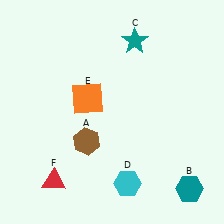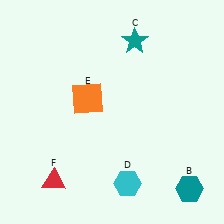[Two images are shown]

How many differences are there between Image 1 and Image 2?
There is 1 difference between the two images.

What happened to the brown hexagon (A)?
The brown hexagon (A) was removed in Image 2. It was in the bottom-left area of Image 1.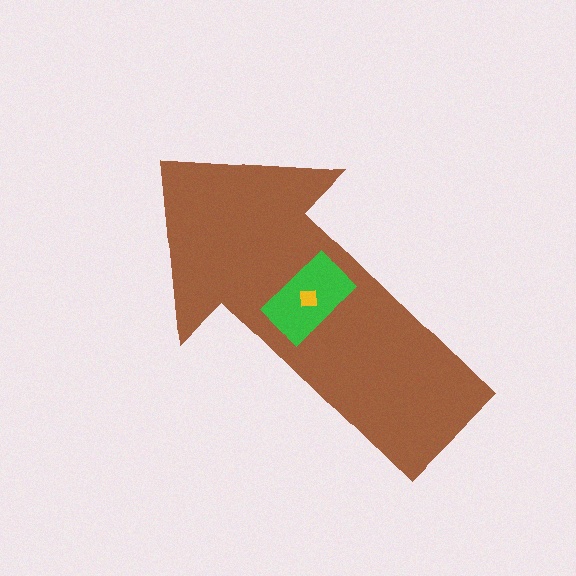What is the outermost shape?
The brown arrow.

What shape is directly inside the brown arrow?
The green rectangle.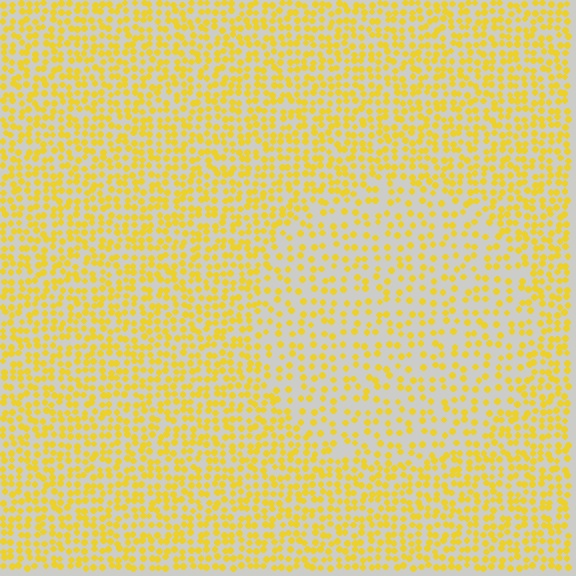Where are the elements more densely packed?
The elements are more densely packed outside the circle boundary.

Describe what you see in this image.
The image contains small yellow elements arranged at two different densities. A circle-shaped region is visible where the elements are less densely packed than the surrounding area.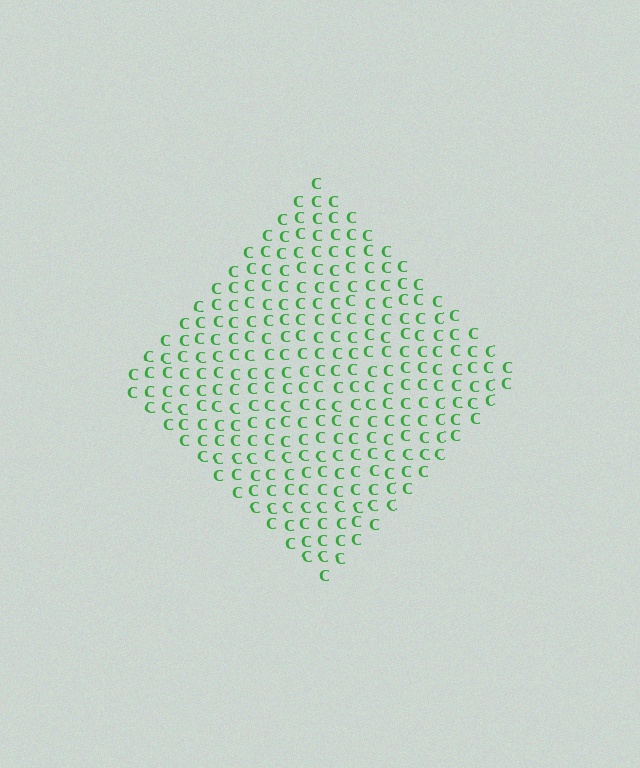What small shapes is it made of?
It is made of small letter C's.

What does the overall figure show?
The overall figure shows a diamond.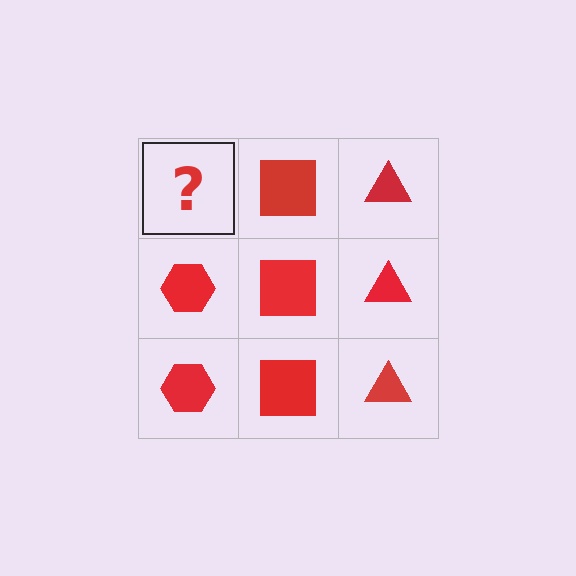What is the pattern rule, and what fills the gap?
The rule is that each column has a consistent shape. The gap should be filled with a red hexagon.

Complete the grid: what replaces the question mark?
The question mark should be replaced with a red hexagon.